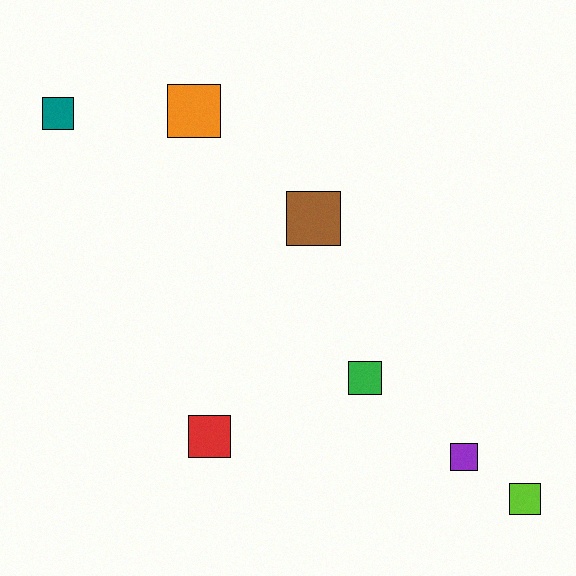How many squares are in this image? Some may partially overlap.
There are 7 squares.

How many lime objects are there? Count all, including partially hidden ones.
There is 1 lime object.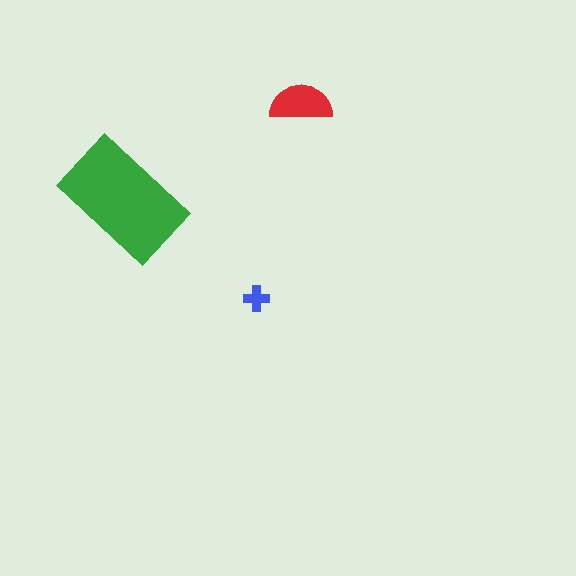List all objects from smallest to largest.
The blue cross, the red semicircle, the green rectangle.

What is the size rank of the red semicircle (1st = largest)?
2nd.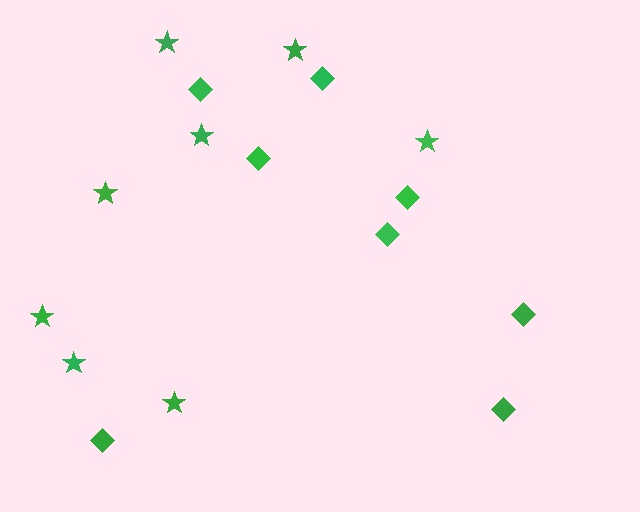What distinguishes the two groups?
There are 2 groups: one group of diamonds (8) and one group of stars (8).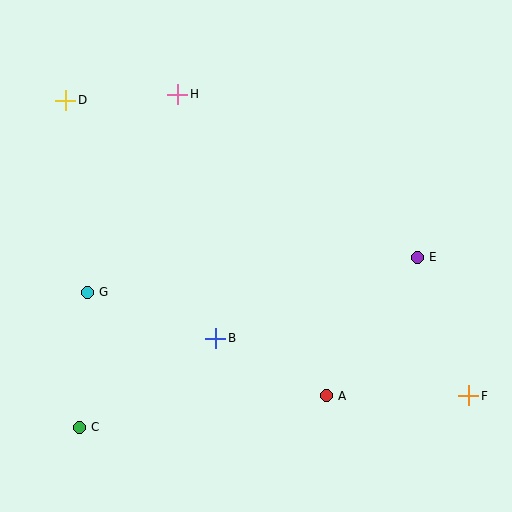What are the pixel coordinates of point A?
Point A is at (326, 396).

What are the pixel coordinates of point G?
Point G is at (87, 292).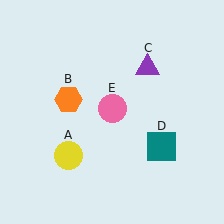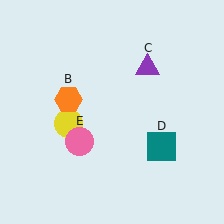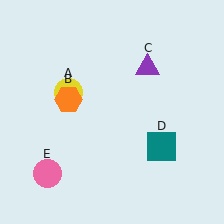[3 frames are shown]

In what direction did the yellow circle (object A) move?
The yellow circle (object A) moved up.